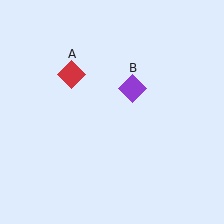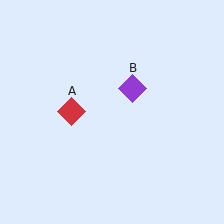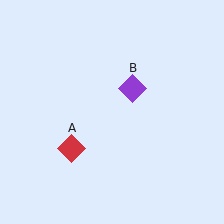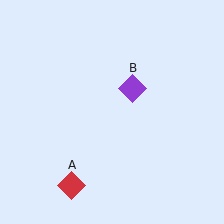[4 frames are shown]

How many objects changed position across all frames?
1 object changed position: red diamond (object A).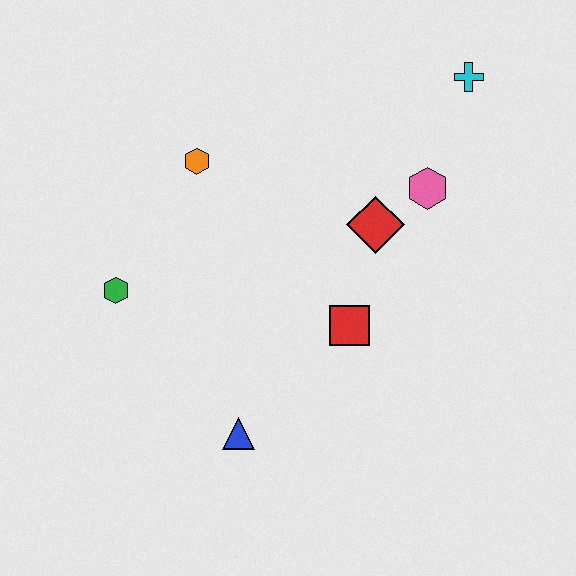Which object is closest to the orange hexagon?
The green hexagon is closest to the orange hexagon.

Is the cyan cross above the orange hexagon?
Yes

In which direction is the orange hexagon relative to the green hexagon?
The orange hexagon is above the green hexagon.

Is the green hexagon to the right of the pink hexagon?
No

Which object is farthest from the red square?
The cyan cross is farthest from the red square.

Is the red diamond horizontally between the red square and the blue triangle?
No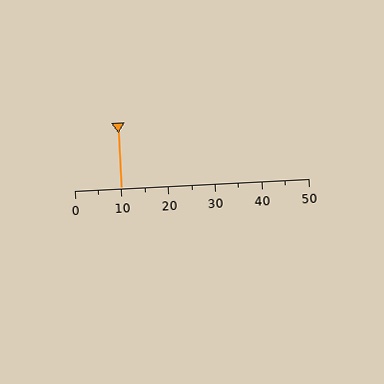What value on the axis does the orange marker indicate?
The marker indicates approximately 10.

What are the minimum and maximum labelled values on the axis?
The axis runs from 0 to 50.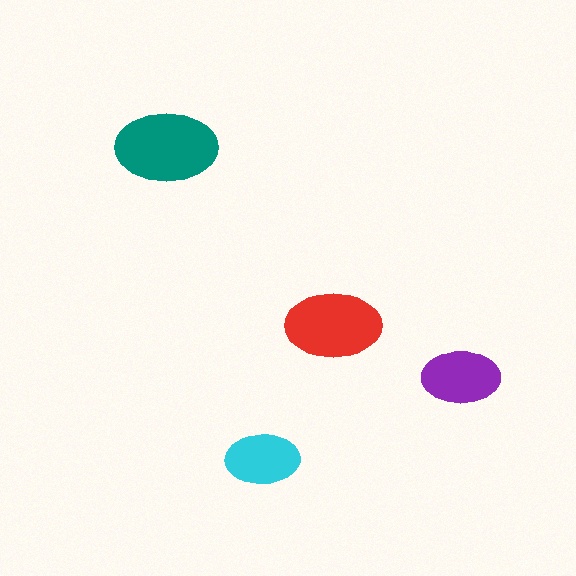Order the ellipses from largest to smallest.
the teal one, the red one, the purple one, the cyan one.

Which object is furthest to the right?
The purple ellipse is rightmost.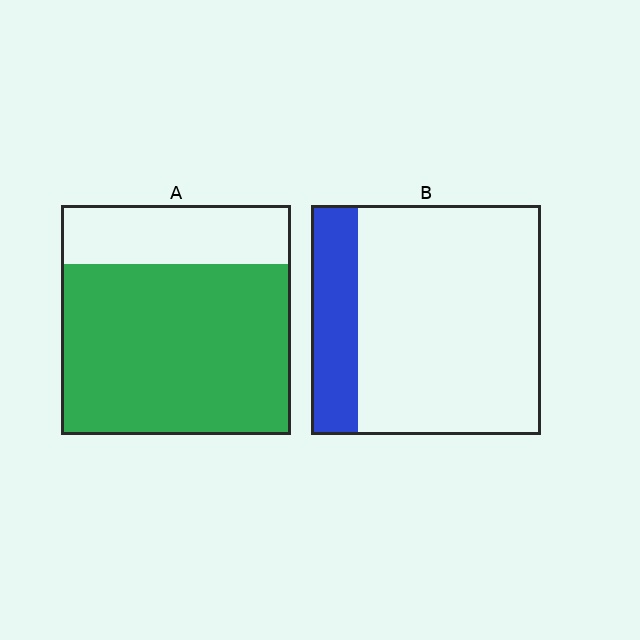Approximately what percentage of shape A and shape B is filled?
A is approximately 75% and B is approximately 20%.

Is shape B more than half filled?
No.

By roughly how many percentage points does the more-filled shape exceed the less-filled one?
By roughly 55 percentage points (A over B).